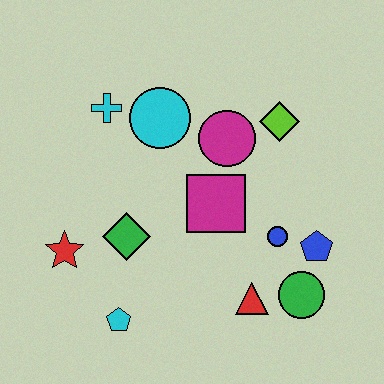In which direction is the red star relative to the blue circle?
The red star is to the left of the blue circle.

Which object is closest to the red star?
The green diamond is closest to the red star.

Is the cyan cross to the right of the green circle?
No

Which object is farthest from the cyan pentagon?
The lime diamond is farthest from the cyan pentagon.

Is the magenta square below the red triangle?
No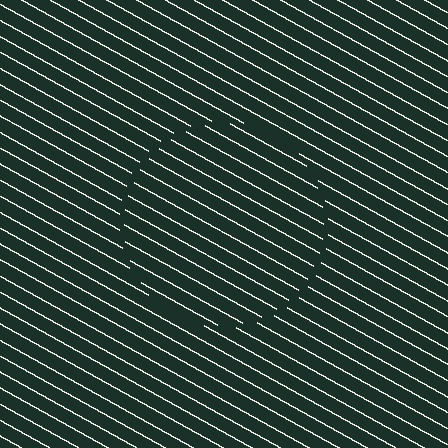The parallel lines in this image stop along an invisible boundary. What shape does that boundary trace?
An illusory circle. The interior of the shape contains the same grating, shifted by half a period — the contour is defined by the phase discontinuity where line-ends from the inner and outer gratings abut.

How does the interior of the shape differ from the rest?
The interior of the shape contains the same grating, shifted by half a period — the contour is defined by the phase discontinuity where line-ends from the inner and outer gratings abut.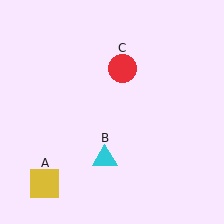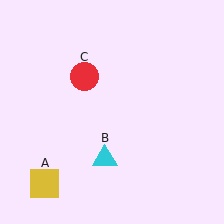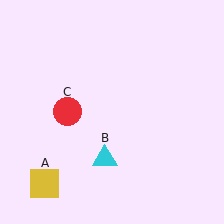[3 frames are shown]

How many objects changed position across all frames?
1 object changed position: red circle (object C).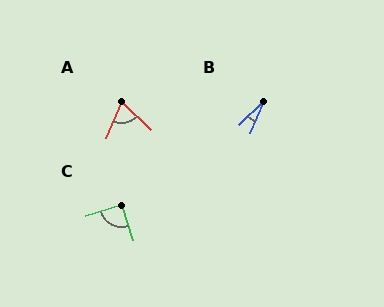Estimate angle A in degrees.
Approximately 69 degrees.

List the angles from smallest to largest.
B (22°), A (69°), C (90°).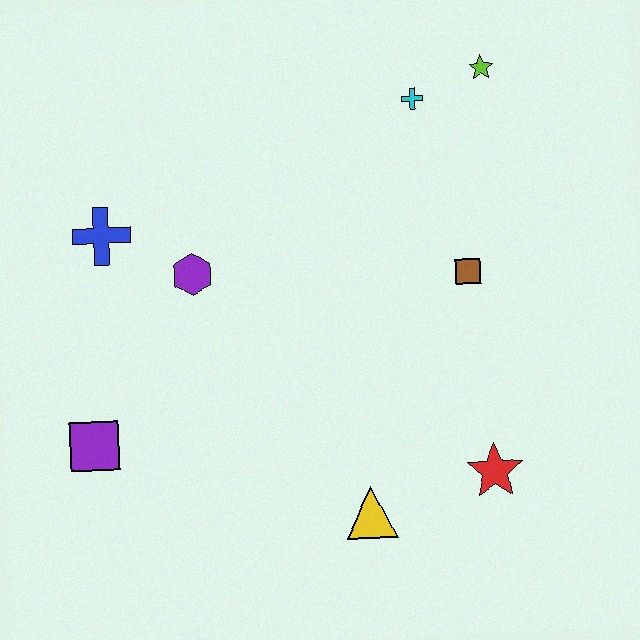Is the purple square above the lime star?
No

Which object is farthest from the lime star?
The purple square is farthest from the lime star.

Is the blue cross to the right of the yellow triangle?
No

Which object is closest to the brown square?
The cyan cross is closest to the brown square.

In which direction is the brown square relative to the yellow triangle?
The brown square is above the yellow triangle.